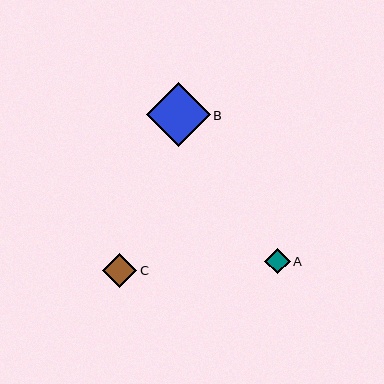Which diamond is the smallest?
Diamond A is the smallest with a size of approximately 25 pixels.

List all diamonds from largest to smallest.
From largest to smallest: B, C, A.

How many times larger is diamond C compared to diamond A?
Diamond C is approximately 1.3 times the size of diamond A.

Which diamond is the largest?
Diamond B is the largest with a size of approximately 64 pixels.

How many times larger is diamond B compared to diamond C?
Diamond B is approximately 1.9 times the size of diamond C.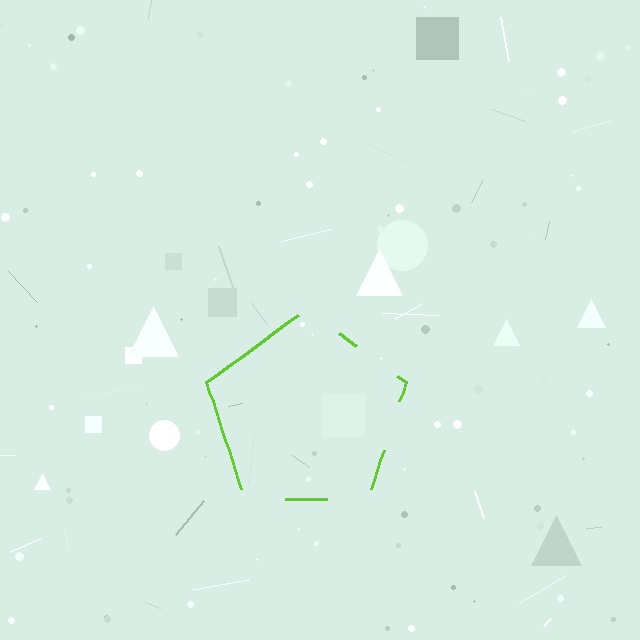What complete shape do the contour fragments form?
The contour fragments form a pentagon.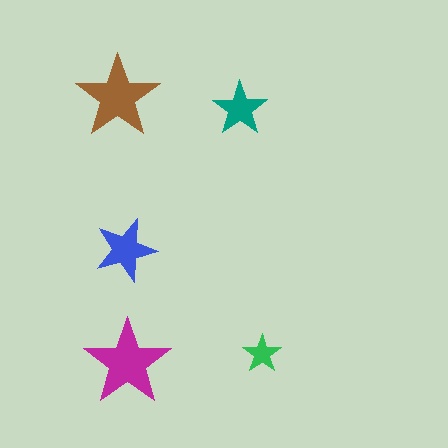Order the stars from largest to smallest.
the magenta one, the brown one, the blue one, the teal one, the green one.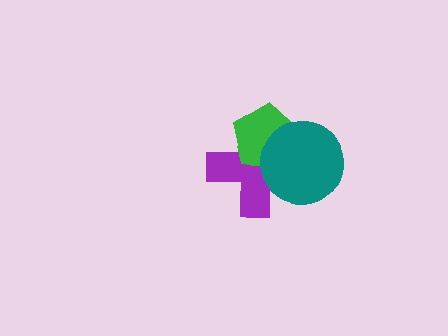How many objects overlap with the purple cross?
2 objects overlap with the purple cross.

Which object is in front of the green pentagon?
The teal circle is in front of the green pentagon.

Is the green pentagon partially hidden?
Yes, it is partially covered by another shape.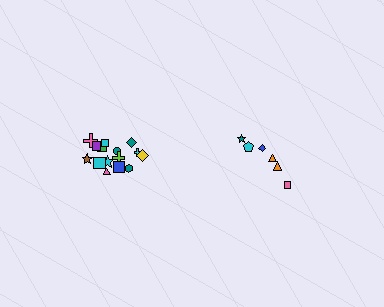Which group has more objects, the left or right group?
The left group.